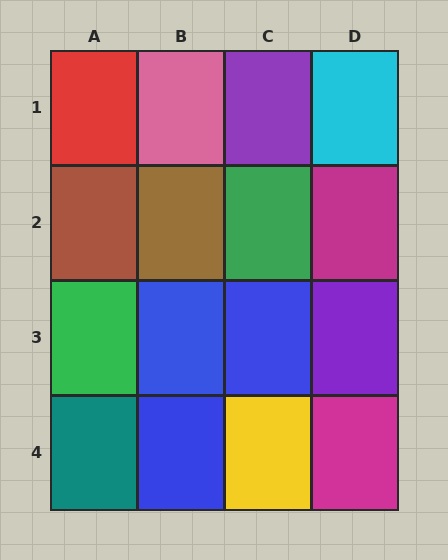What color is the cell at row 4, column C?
Yellow.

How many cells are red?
1 cell is red.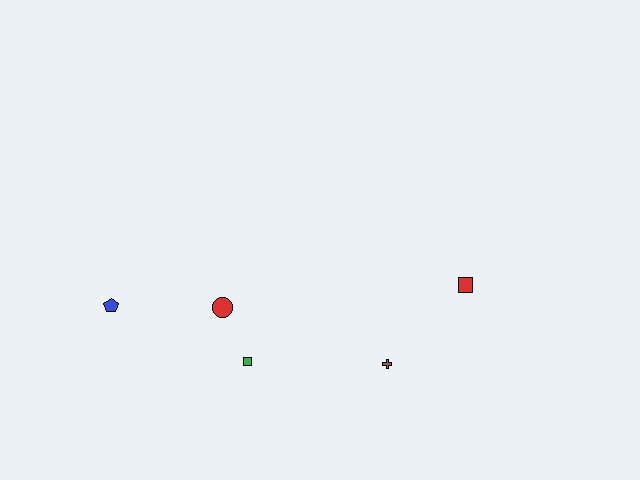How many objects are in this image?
There are 5 objects.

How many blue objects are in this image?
There is 1 blue object.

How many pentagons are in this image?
There is 1 pentagon.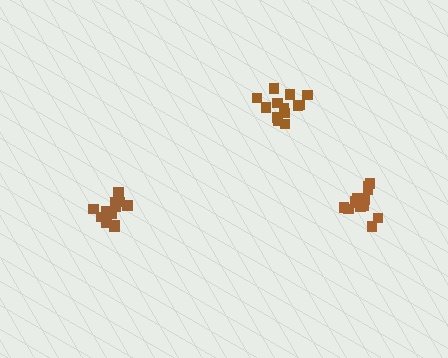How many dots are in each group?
Group 1: 13 dots, Group 2: 13 dots, Group 3: 13 dots (39 total).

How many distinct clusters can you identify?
There are 3 distinct clusters.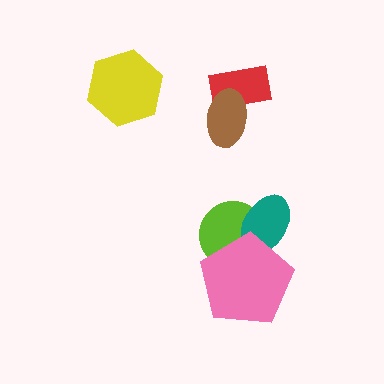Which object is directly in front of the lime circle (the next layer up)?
The teal ellipse is directly in front of the lime circle.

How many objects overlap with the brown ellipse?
1 object overlaps with the brown ellipse.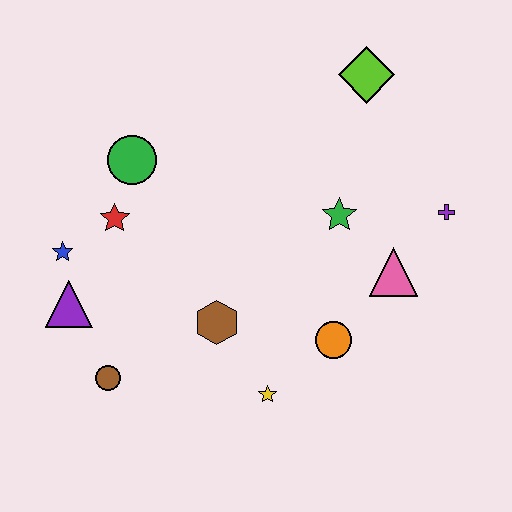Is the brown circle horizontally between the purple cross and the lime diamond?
No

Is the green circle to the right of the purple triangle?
Yes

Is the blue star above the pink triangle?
Yes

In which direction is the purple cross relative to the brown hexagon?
The purple cross is to the right of the brown hexagon.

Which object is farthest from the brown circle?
The lime diamond is farthest from the brown circle.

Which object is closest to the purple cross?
The pink triangle is closest to the purple cross.